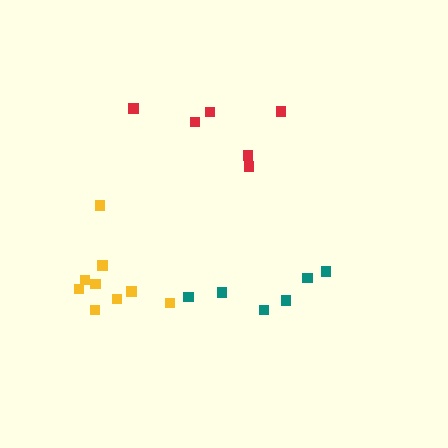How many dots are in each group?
Group 1: 6 dots, Group 2: 9 dots, Group 3: 6 dots (21 total).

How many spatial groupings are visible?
There are 3 spatial groupings.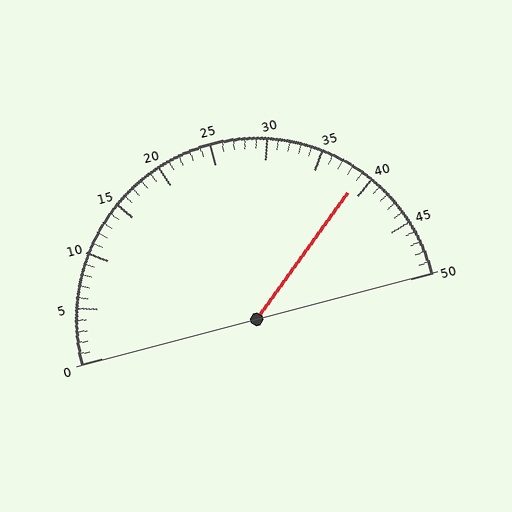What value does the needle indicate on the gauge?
The needle indicates approximately 39.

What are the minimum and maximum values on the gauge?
The gauge ranges from 0 to 50.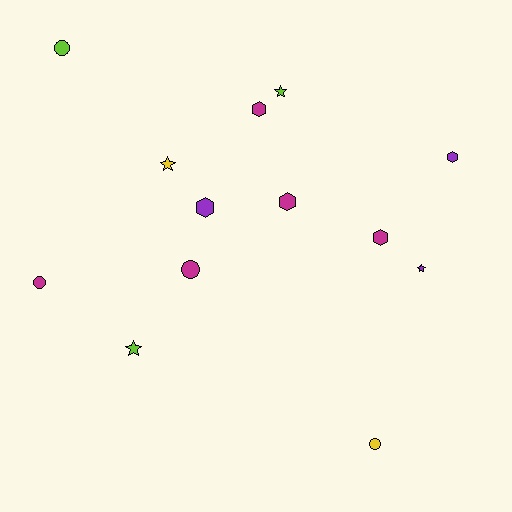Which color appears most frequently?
Magenta, with 5 objects.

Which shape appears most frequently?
Hexagon, with 5 objects.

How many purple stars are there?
There is 1 purple star.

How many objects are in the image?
There are 13 objects.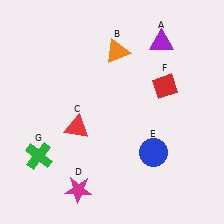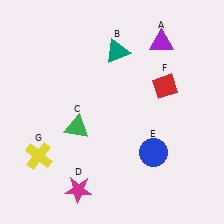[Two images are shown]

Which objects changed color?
B changed from orange to teal. C changed from red to green. G changed from green to yellow.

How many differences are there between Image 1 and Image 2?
There are 3 differences between the two images.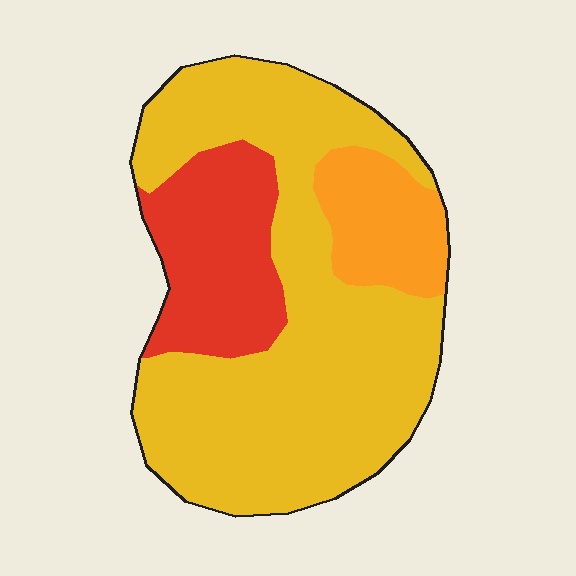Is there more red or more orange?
Red.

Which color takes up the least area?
Orange, at roughly 15%.